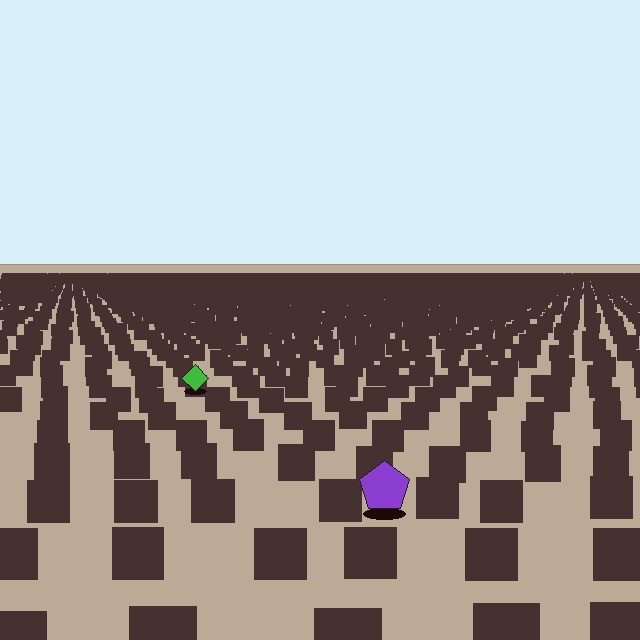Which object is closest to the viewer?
The purple pentagon is closest. The texture marks near it are larger and more spread out.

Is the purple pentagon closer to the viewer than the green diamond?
Yes. The purple pentagon is closer — you can tell from the texture gradient: the ground texture is coarser near it.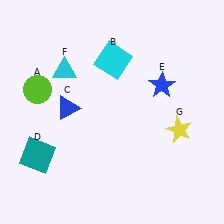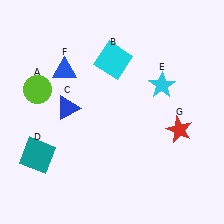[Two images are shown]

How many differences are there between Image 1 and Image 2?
There are 3 differences between the two images.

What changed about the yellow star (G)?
In Image 1, G is yellow. In Image 2, it changed to red.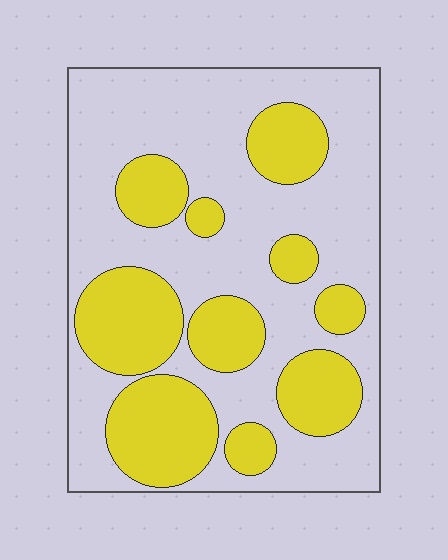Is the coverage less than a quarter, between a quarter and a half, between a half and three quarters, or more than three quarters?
Between a quarter and a half.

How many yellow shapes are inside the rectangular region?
10.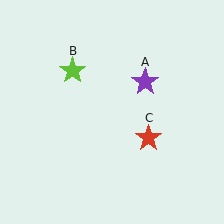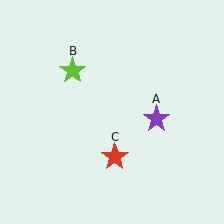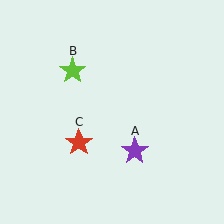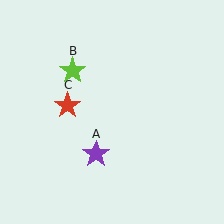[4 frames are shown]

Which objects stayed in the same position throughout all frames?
Lime star (object B) remained stationary.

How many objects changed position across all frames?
2 objects changed position: purple star (object A), red star (object C).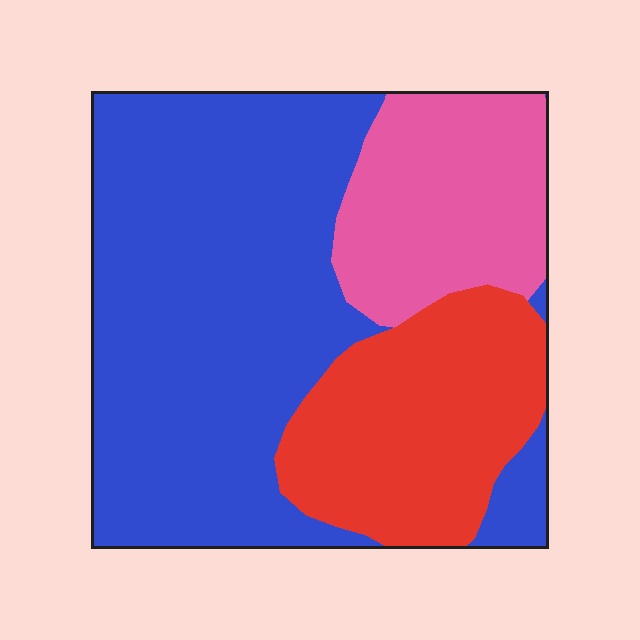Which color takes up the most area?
Blue, at roughly 55%.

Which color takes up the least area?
Pink, at roughly 20%.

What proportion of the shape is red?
Red takes up about one quarter (1/4) of the shape.